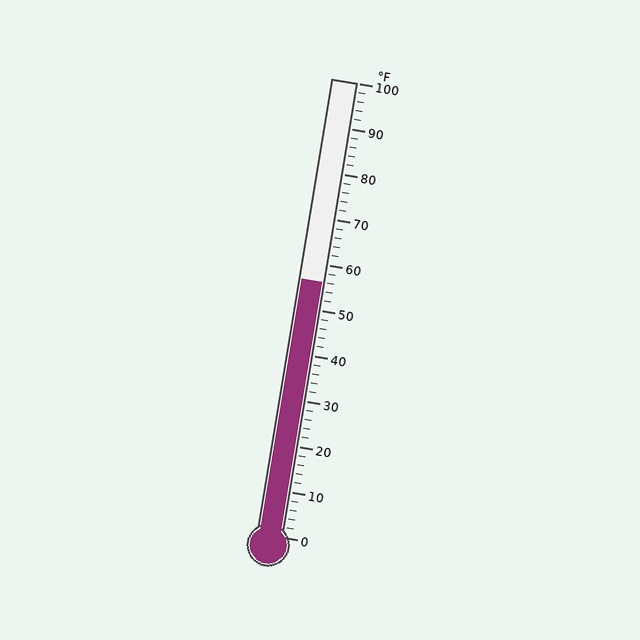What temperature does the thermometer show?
The thermometer shows approximately 56°F.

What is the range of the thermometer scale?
The thermometer scale ranges from 0°F to 100°F.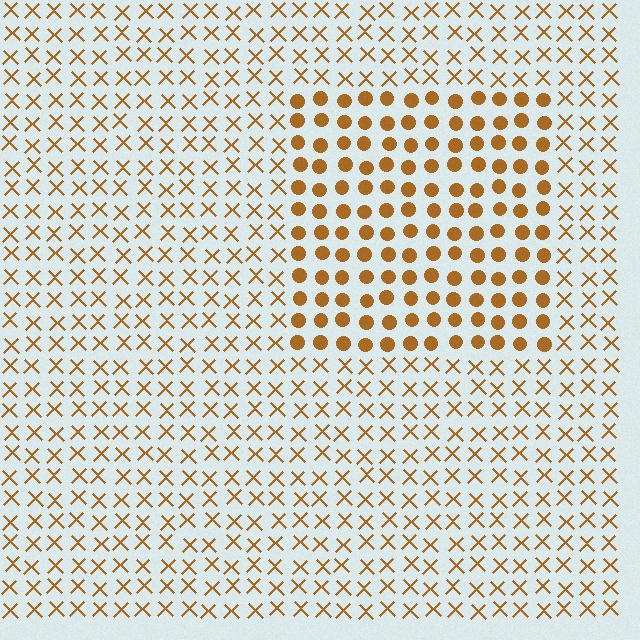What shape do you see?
I see a rectangle.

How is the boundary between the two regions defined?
The boundary is defined by a change in element shape: circles inside vs. X marks outside. All elements share the same color and spacing.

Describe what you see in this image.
The image is filled with small brown elements arranged in a uniform grid. A rectangle-shaped region contains circles, while the surrounding area contains X marks. The boundary is defined purely by the change in element shape.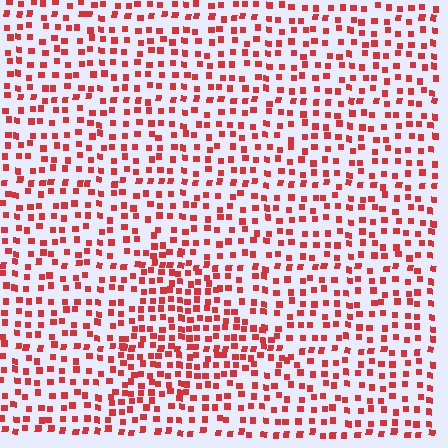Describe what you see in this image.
The image contains small red elements arranged at two different densities. A triangle-shaped region is visible where the elements are more densely packed than the surrounding area.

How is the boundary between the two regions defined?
The boundary is defined by a change in element density (approximately 1.6x ratio). All elements are the same color, size, and shape.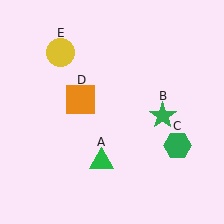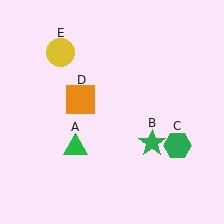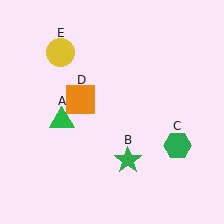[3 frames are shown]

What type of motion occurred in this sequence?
The green triangle (object A), green star (object B) rotated clockwise around the center of the scene.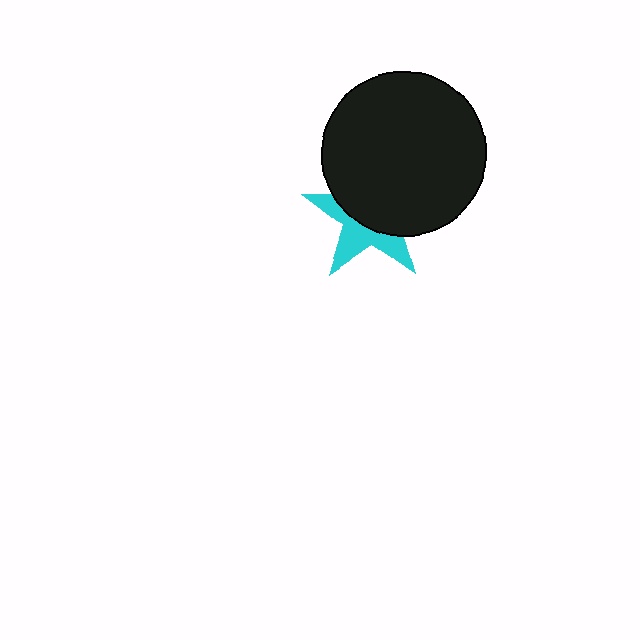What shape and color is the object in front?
The object in front is a black circle.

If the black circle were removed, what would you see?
You would see the complete cyan star.